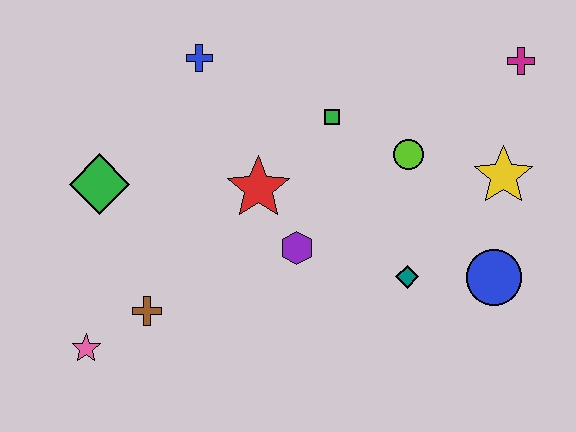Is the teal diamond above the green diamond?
No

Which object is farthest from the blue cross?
The blue circle is farthest from the blue cross.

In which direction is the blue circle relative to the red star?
The blue circle is to the right of the red star.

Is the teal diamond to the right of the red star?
Yes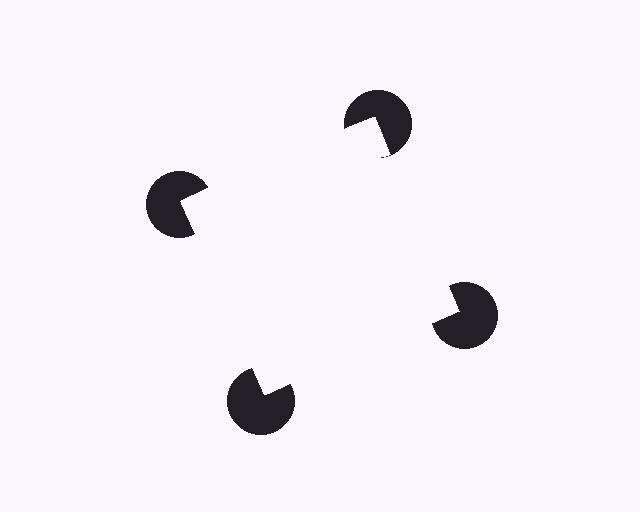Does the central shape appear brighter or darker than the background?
It typically appears slightly brighter than the background, even though no actual brightness change is drawn.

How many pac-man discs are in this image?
There are 4 — one at each vertex of the illusory square.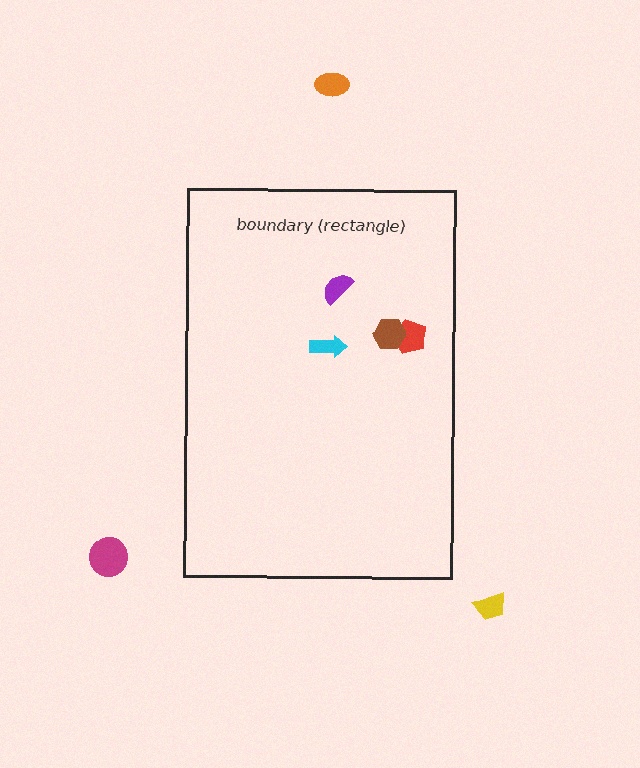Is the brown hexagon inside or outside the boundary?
Inside.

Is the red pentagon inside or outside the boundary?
Inside.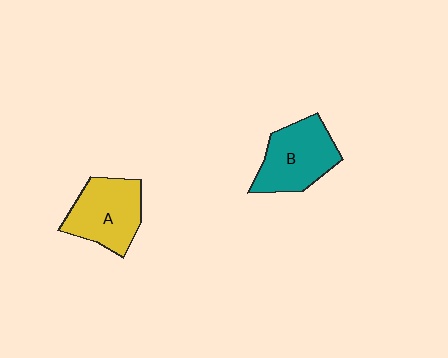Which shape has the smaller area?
Shape A (yellow).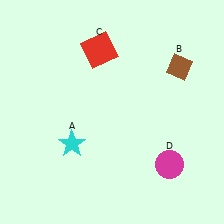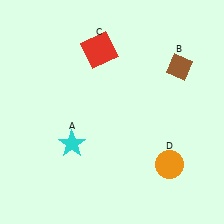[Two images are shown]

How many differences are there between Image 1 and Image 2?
There is 1 difference between the two images.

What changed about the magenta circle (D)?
In Image 1, D is magenta. In Image 2, it changed to orange.